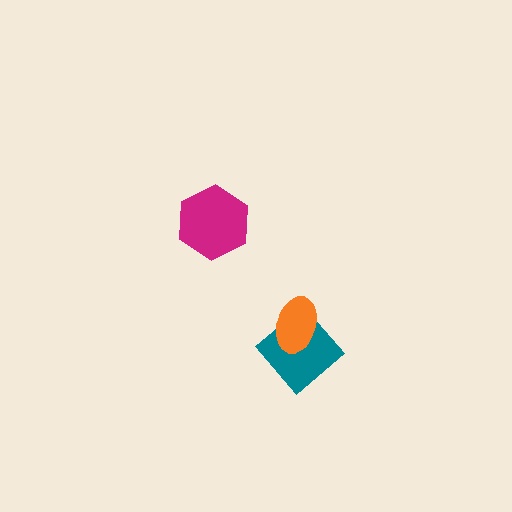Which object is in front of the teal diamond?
The orange ellipse is in front of the teal diamond.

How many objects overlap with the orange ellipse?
1 object overlaps with the orange ellipse.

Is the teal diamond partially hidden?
Yes, it is partially covered by another shape.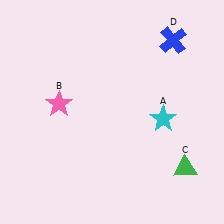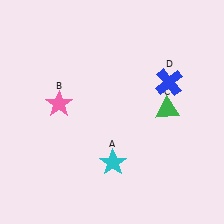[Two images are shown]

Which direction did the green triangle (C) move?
The green triangle (C) moved up.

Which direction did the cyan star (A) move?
The cyan star (A) moved left.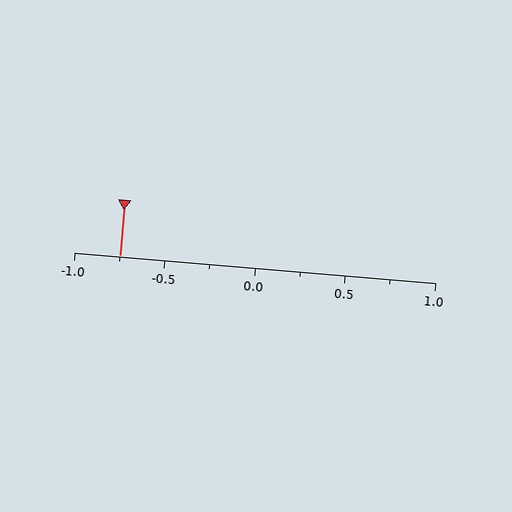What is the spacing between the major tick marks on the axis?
The major ticks are spaced 0.5 apart.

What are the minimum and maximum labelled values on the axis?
The axis runs from -1.0 to 1.0.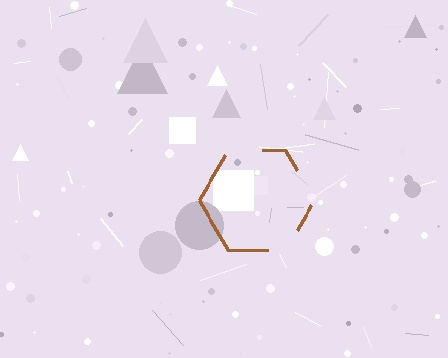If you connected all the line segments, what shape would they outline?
They would outline a hexagon.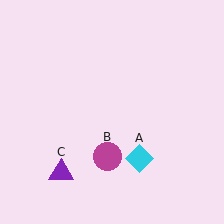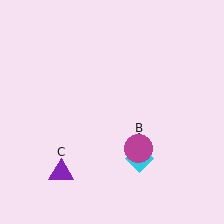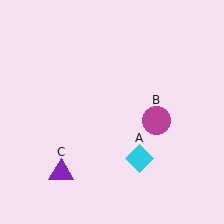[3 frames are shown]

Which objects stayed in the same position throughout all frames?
Cyan diamond (object A) and purple triangle (object C) remained stationary.